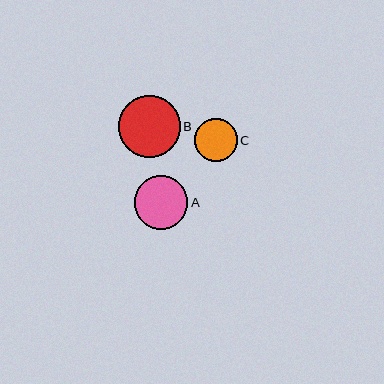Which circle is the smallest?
Circle C is the smallest with a size of approximately 43 pixels.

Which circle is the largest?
Circle B is the largest with a size of approximately 62 pixels.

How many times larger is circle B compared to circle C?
Circle B is approximately 1.4 times the size of circle C.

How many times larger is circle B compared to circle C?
Circle B is approximately 1.4 times the size of circle C.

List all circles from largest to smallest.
From largest to smallest: B, A, C.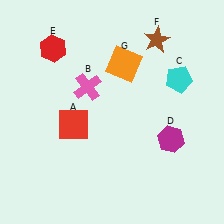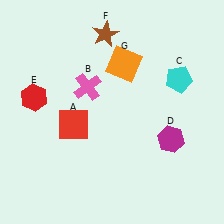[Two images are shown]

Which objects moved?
The objects that moved are: the red hexagon (E), the brown star (F).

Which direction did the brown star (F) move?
The brown star (F) moved left.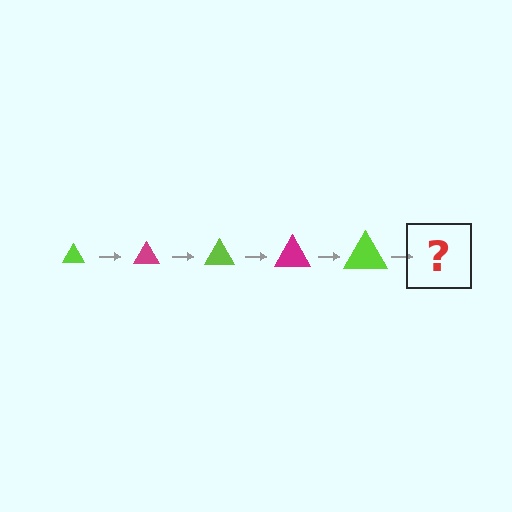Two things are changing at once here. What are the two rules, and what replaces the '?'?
The two rules are that the triangle grows larger each step and the color cycles through lime and magenta. The '?' should be a magenta triangle, larger than the previous one.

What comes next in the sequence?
The next element should be a magenta triangle, larger than the previous one.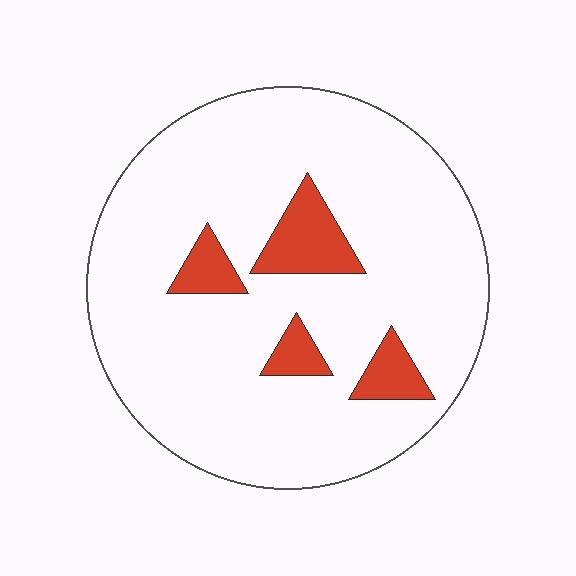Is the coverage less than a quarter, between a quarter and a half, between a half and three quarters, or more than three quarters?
Less than a quarter.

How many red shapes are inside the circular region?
4.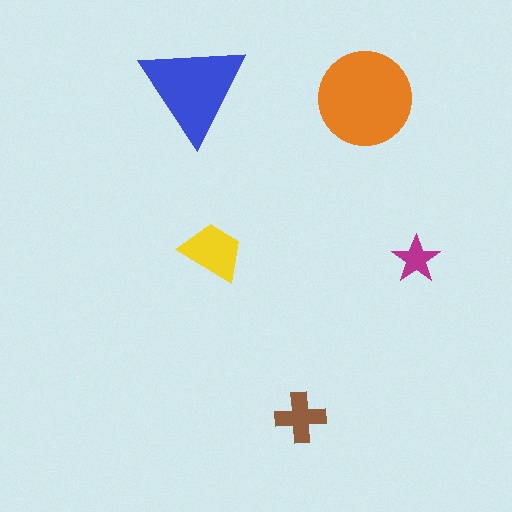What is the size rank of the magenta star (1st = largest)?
5th.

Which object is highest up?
The blue triangle is topmost.